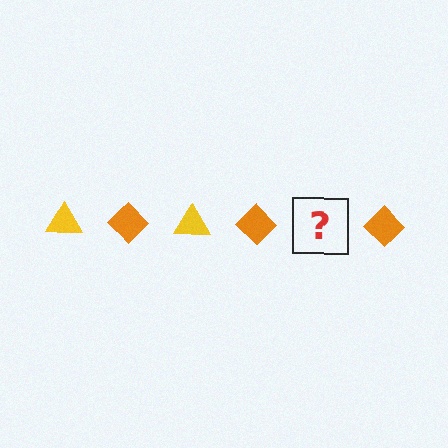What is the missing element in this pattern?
The missing element is a yellow triangle.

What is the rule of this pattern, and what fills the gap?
The rule is that the pattern alternates between yellow triangle and orange diamond. The gap should be filled with a yellow triangle.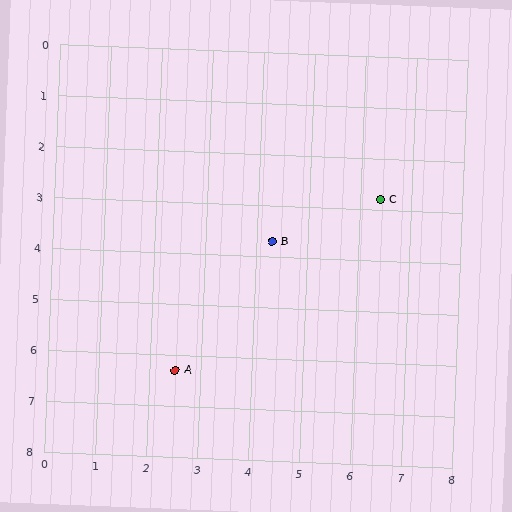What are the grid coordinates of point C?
Point C is at approximately (6.4, 2.8).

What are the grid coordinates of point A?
Point A is at approximately (2.5, 6.3).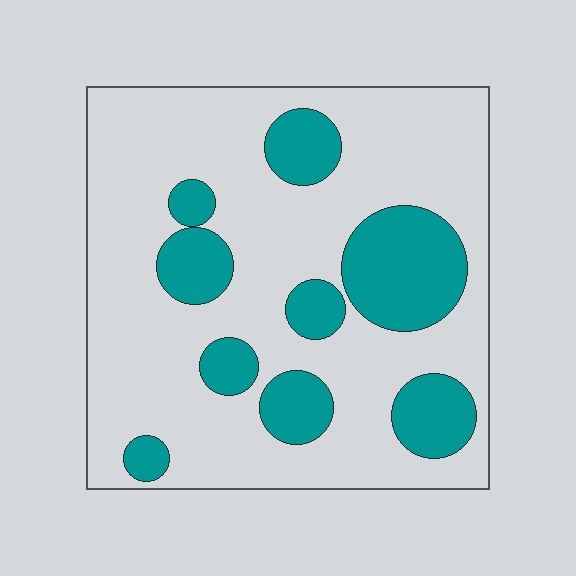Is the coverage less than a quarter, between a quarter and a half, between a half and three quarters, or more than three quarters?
Between a quarter and a half.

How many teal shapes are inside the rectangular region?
9.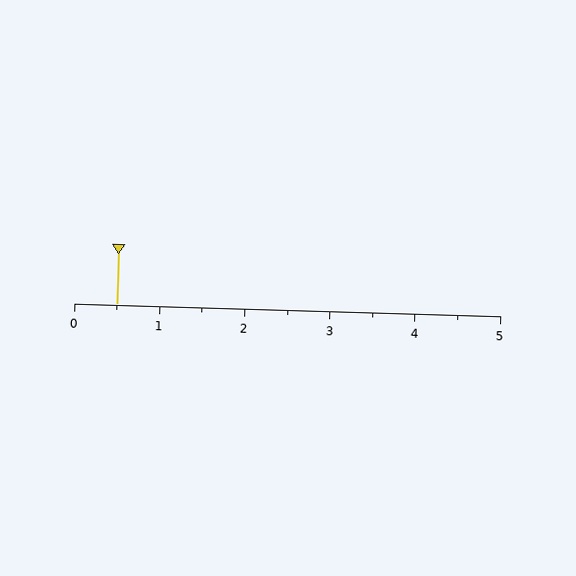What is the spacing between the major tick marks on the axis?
The major ticks are spaced 1 apart.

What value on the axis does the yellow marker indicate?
The marker indicates approximately 0.5.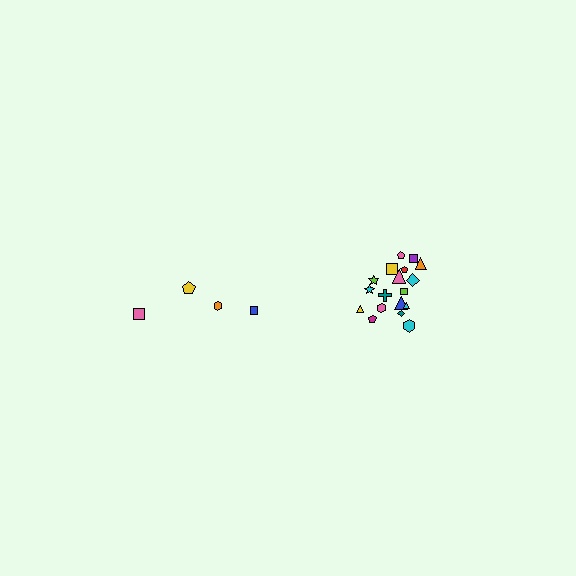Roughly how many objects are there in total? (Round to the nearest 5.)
Roughly 20 objects in total.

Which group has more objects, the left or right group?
The right group.